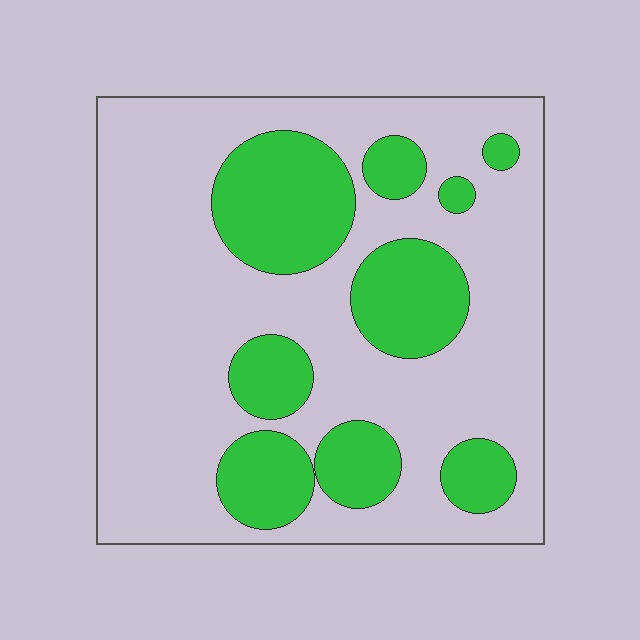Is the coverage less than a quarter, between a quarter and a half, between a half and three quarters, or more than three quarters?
Between a quarter and a half.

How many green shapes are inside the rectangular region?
9.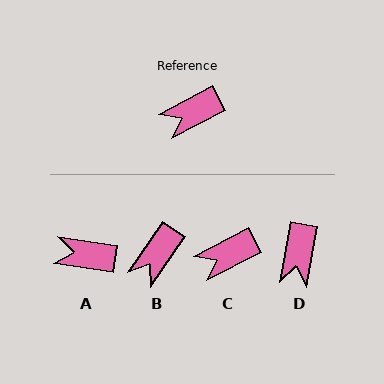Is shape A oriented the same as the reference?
No, it is off by about 36 degrees.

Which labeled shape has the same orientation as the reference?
C.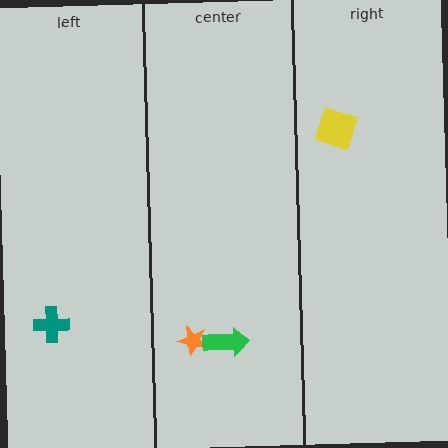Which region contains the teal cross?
The left region.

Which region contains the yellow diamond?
The right region.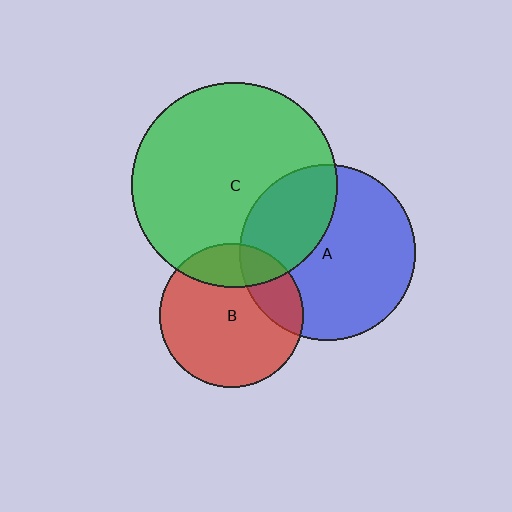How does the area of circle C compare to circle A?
Approximately 1.4 times.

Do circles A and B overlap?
Yes.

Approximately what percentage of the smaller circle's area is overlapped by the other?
Approximately 20%.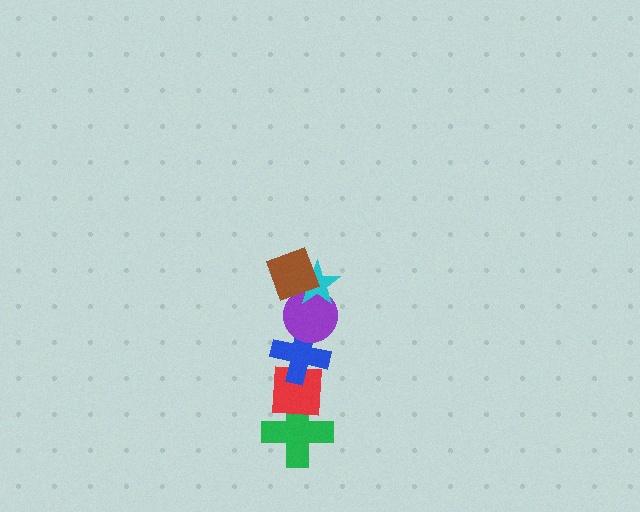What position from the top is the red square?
The red square is 5th from the top.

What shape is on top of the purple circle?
The cyan star is on top of the purple circle.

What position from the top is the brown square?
The brown square is 1st from the top.